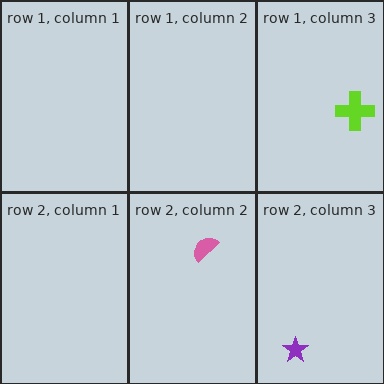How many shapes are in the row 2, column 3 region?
1.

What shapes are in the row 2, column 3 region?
The purple star.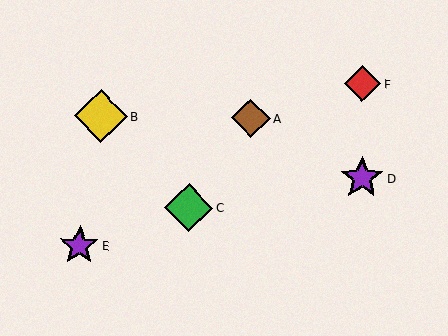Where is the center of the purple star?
The center of the purple star is at (362, 178).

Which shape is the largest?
The yellow diamond (labeled B) is the largest.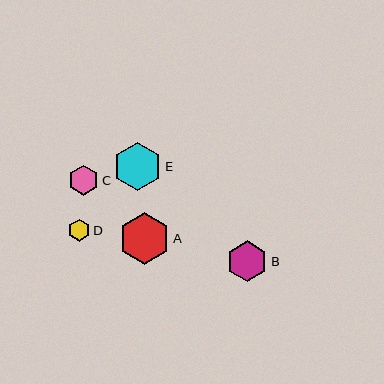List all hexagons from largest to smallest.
From largest to smallest: A, E, B, C, D.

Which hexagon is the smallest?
Hexagon D is the smallest with a size of approximately 22 pixels.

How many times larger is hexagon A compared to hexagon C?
Hexagon A is approximately 1.7 times the size of hexagon C.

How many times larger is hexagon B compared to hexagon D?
Hexagon B is approximately 1.9 times the size of hexagon D.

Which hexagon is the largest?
Hexagon A is the largest with a size of approximately 51 pixels.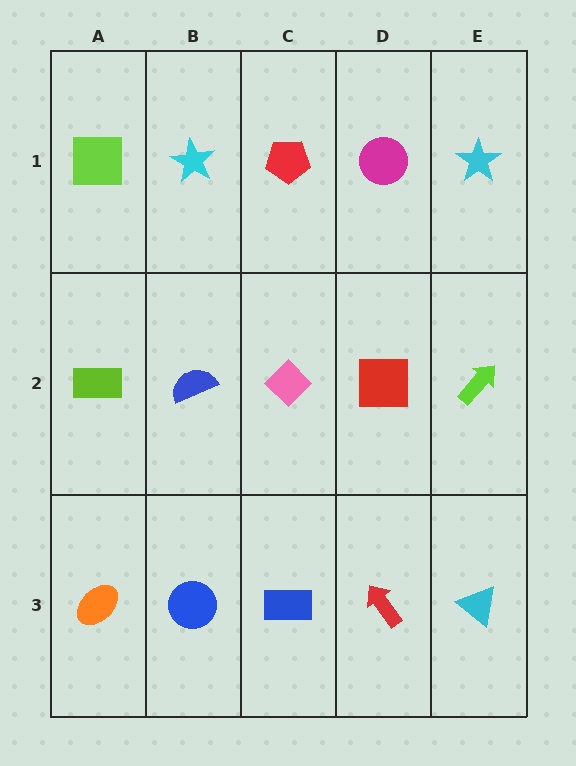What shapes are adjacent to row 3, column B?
A blue semicircle (row 2, column B), an orange ellipse (row 3, column A), a blue rectangle (row 3, column C).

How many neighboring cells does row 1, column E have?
2.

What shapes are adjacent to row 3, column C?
A pink diamond (row 2, column C), a blue circle (row 3, column B), a red arrow (row 3, column D).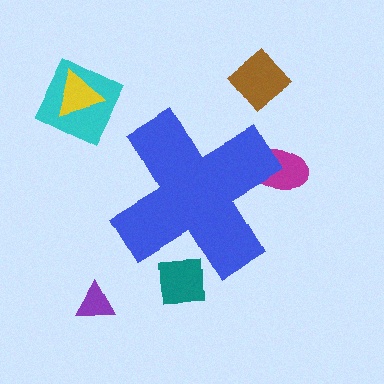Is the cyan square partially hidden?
No, the cyan square is fully visible.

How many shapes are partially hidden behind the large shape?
2 shapes are partially hidden.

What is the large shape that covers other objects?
A blue cross.